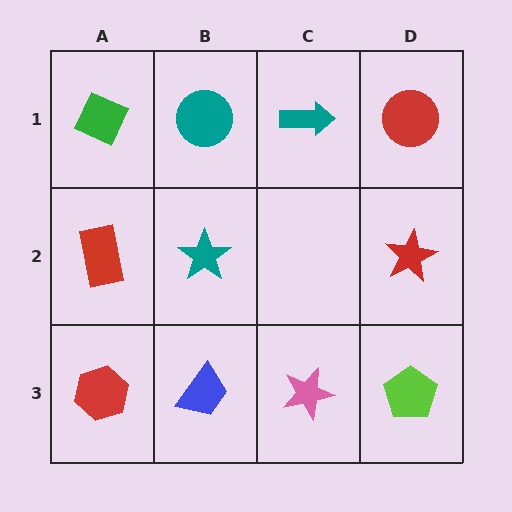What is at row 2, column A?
A red rectangle.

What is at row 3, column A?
A red hexagon.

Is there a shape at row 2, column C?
No, that cell is empty.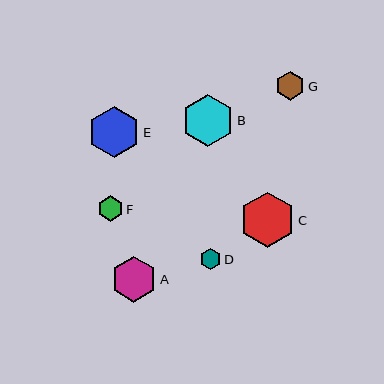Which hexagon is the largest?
Hexagon C is the largest with a size of approximately 55 pixels.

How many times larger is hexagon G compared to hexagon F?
Hexagon G is approximately 1.1 times the size of hexagon F.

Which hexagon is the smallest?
Hexagon D is the smallest with a size of approximately 21 pixels.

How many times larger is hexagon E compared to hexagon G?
Hexagon E is approximately 1.8 times the size of hexagon G.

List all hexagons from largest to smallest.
From largest to smallest: C, B, E, A, G, F, D.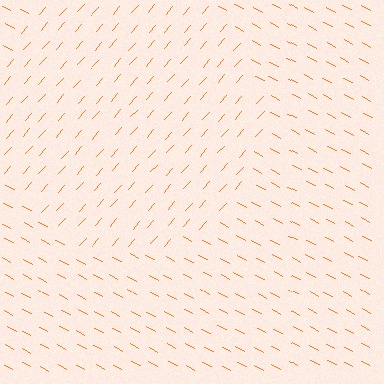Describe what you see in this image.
The image is filled with small orange line segments. A circle region in the image has lines oriented differently from the surrounding lines, creating a visible texture boundary.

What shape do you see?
I see a circle.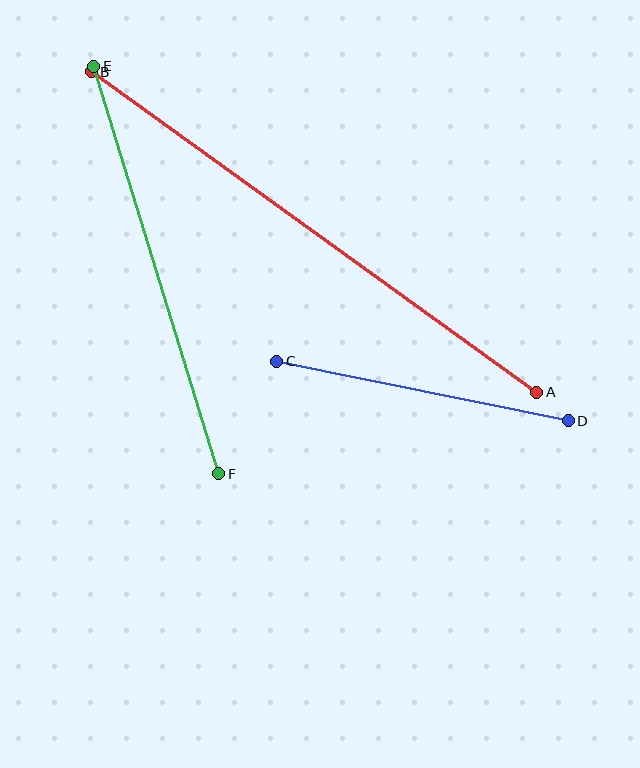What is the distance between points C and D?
The distance is approximately 298 pixels.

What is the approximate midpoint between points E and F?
The midpoint is at approximately (156, 270) pixels.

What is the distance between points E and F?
The distance is approximately 426 pixels.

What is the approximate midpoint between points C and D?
The midpoint is at approximately (423, 391) pixels.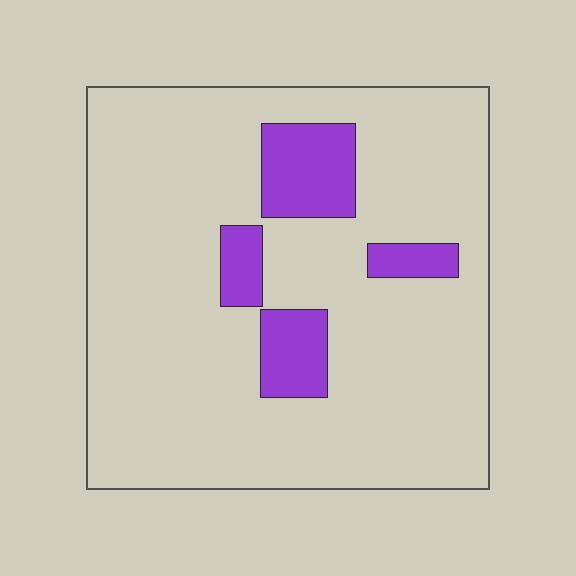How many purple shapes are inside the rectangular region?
4.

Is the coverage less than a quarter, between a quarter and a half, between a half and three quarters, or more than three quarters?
Less than a quarter.